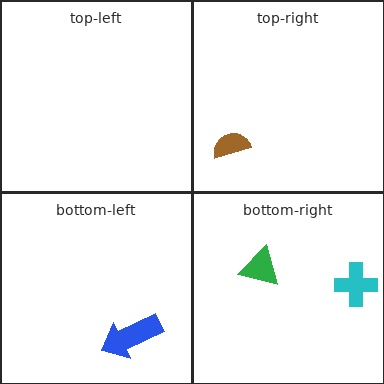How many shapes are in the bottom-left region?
1.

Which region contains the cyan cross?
The bottom-right region.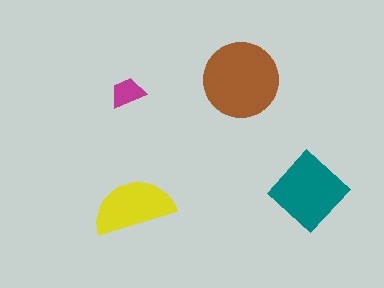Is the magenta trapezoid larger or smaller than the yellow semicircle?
Smaller.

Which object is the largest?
The brown circle.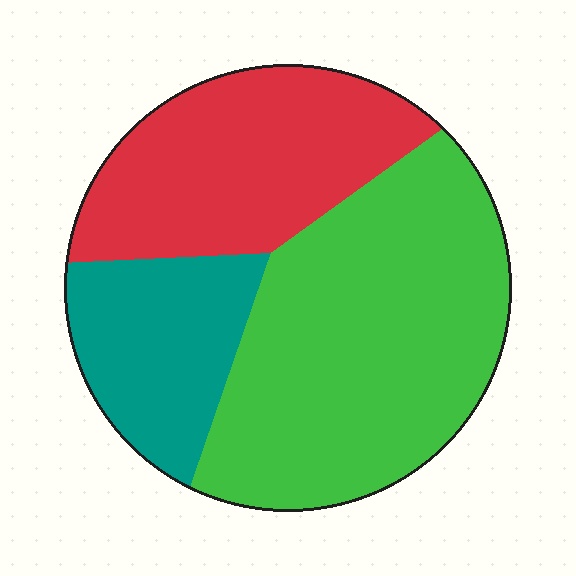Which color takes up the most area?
Green, at roughly 50%.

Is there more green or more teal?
Green.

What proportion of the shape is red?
Red covers roughly 30% of the shape.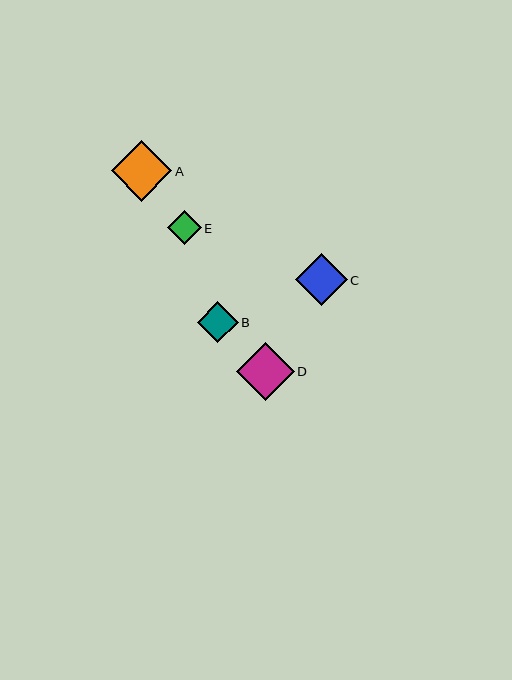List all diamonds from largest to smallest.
From largest to smallest: A, D, C, B, E.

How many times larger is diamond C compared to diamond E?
Diamond C is approximately 1.5 times the size of diamond E.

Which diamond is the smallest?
Diamond E is the smallest with a size of approximately 34 pixels.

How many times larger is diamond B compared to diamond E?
Diamond B is approximately 1.2 times the size of diamond E.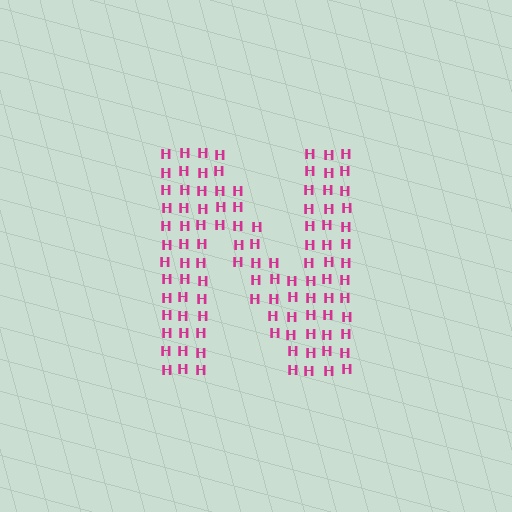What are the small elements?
The small elements are letter H's.